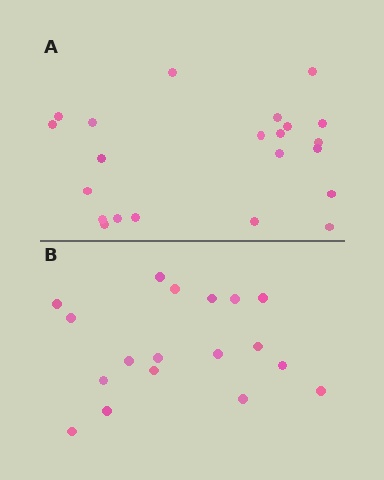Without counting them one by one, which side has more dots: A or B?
Region A (the top region) has more dots.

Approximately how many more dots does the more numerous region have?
Region A has about 4 more dots than region B.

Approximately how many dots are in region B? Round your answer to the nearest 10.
About 20 dots. (The exact count is 18, which rounds to 20.)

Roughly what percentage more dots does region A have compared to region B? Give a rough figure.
About 20% more.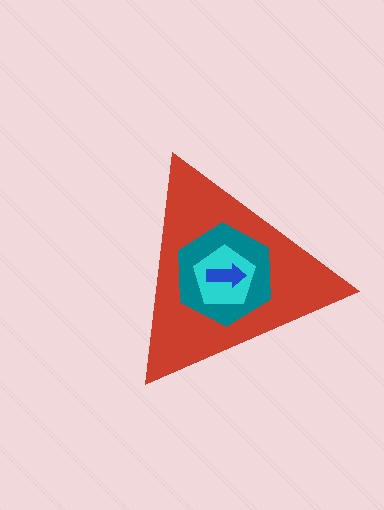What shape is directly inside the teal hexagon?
The cyan pentagon.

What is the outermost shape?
The red triangle.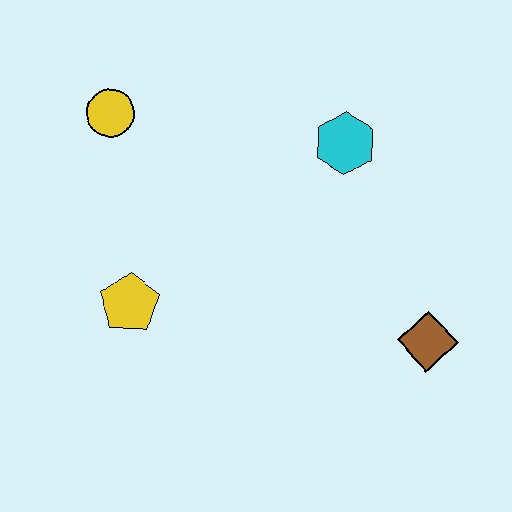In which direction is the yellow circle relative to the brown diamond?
The yellow circle is to the left of the brown diamond.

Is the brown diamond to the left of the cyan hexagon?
No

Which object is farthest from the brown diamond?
The yellow circle is farthest from the brown diamond.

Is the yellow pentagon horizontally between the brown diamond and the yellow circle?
Yes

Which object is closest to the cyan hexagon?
The brown diamond is closest to the cyan hexagon.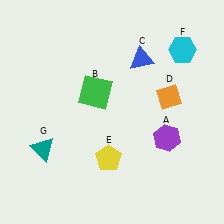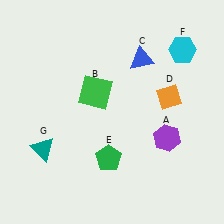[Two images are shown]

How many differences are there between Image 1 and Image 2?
There is 1 difference between the two images.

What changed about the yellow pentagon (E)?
In Image 1, E is yellow. In Image 2, it changed to green.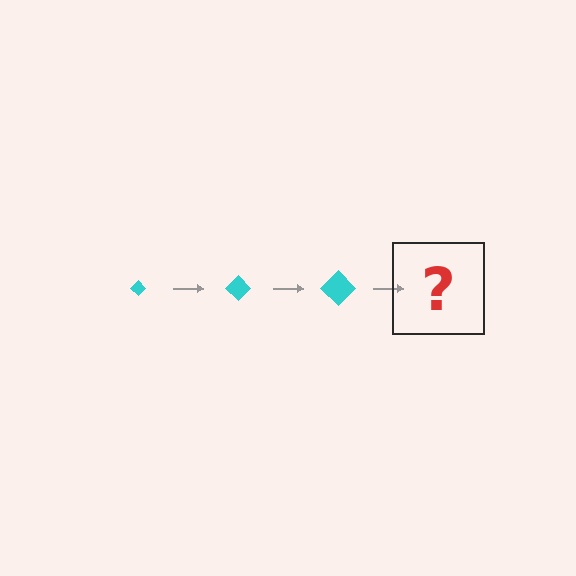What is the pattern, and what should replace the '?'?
The pattern is that the diamond gets progressively larger each step. The '?' should be a cyan diamond, larger than the previous one.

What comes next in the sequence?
The next element should be a cyan diamond, larger than the previous one.